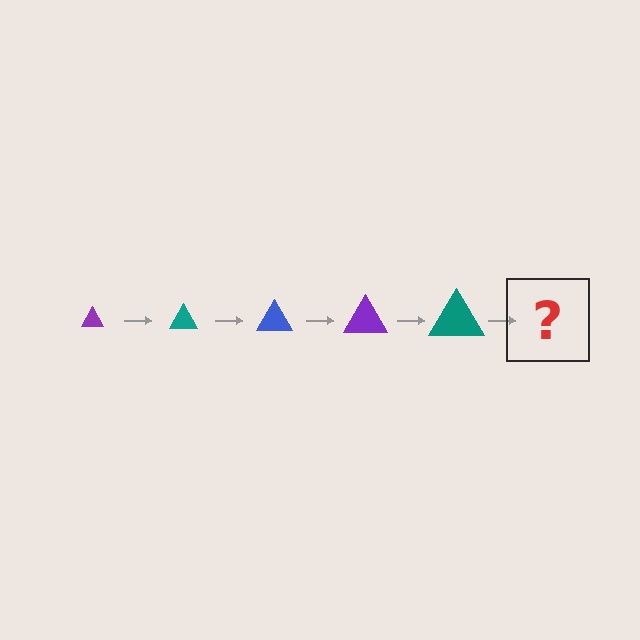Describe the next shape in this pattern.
It should be a blue triangle, larger than the previous one.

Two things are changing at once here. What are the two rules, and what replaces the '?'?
The two rules are that the triangle grows larger each step and the color cycles through purple, teal, and blue. The '?' should be a blue triangle, larger than the previous one.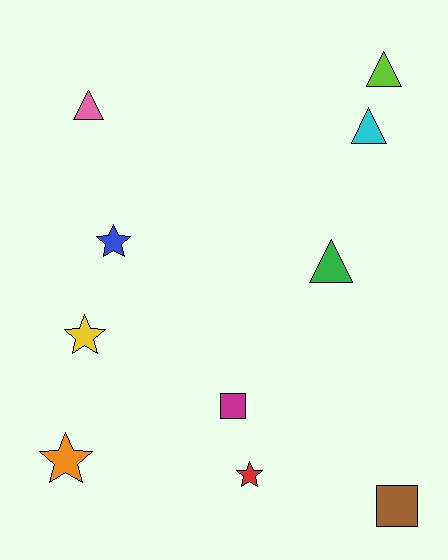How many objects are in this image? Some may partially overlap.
There are 10 objects.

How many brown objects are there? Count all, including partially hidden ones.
There is 1 brown object.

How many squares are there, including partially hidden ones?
There are 2 squares.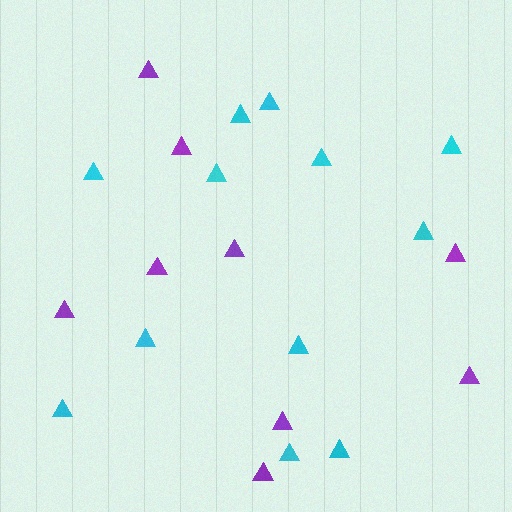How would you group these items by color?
There are 2 groups: one group of purple triangles (9) and one group of cyan triangles (12).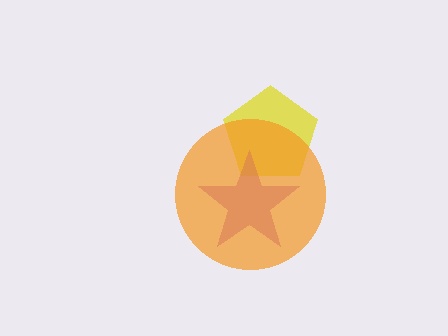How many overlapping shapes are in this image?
There are 3 overlapping shapes in the image.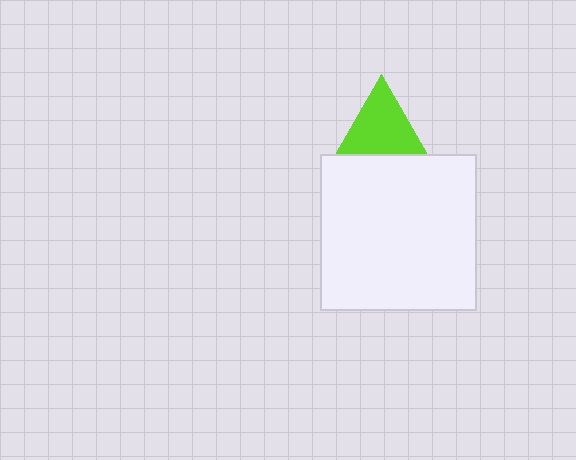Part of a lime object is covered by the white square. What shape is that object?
It is a triangle.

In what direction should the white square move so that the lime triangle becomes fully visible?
The white square should move down. That is the shortest direction to clear the overlap and leave the lime triangle fully visible.